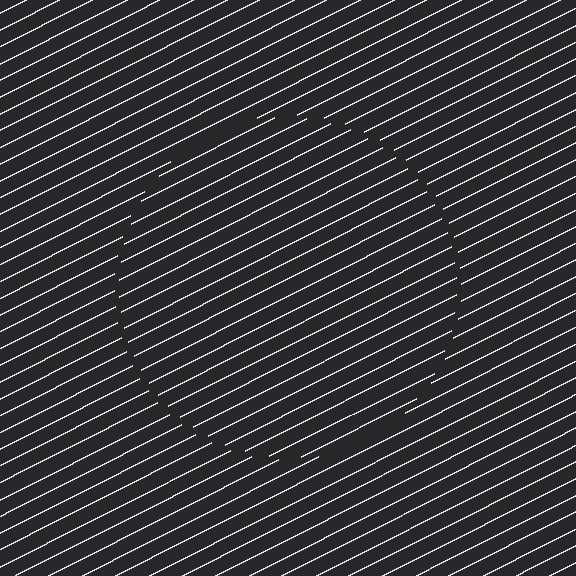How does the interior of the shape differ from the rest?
The interior of the shape contains the same grating, shifted by half a period — the contour is defined by the phase discontinuity where line-ends from the inner and outer gratings abut.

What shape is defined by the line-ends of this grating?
An illusory circle. The interior of the shape contains the same grating, shifted by half a period — the contour is defined by the phase discontinuity where line-ends from the inner and outer gratings abut.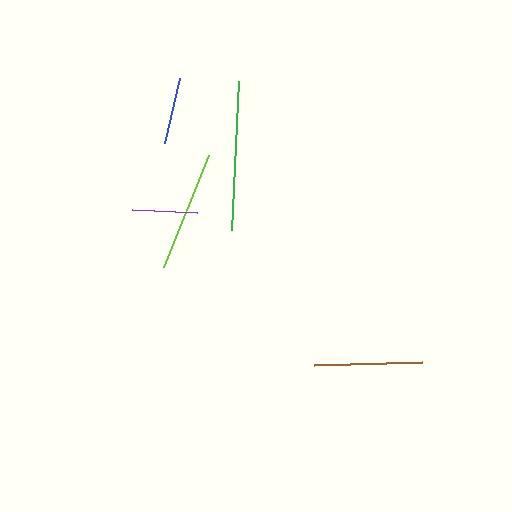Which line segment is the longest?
The green line is the longest at approximately 149 pixels.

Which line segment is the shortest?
The purple line is the shortest at approximately 66 pixels.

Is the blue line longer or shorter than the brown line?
The brown line is longer than the blue line.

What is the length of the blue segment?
The blue segment is approximately 67 pixels long.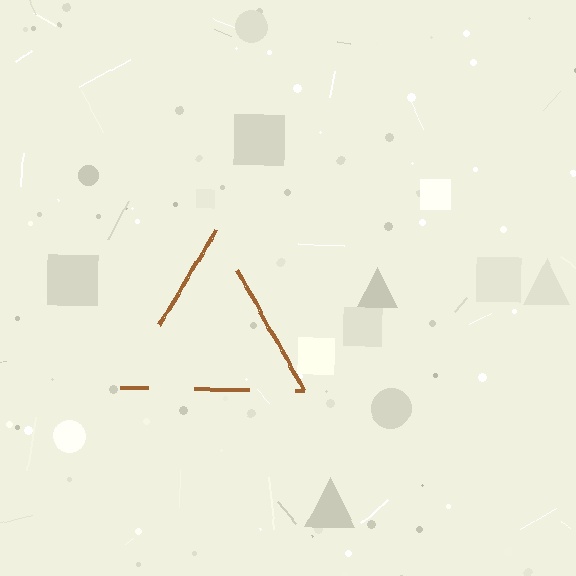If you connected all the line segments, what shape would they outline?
They would outline a triangle.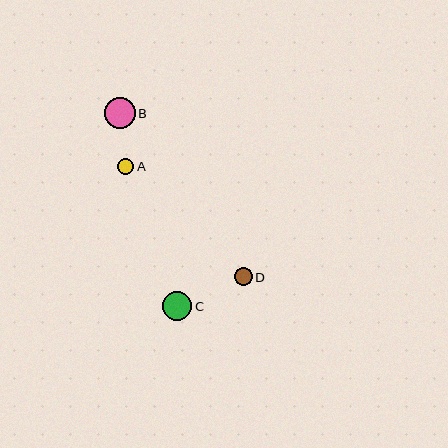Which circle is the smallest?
Circle A is the smallest with a size of approximately 17 pixels.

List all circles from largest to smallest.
From largest to smallest: B, C, D, A.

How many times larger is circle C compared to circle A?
Circle C is approximately 1.7 times the size of circle A.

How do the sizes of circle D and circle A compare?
Circle D and circle A are approximately the same size.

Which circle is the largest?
Circle B is the largest with a size of approximately 30 pixels.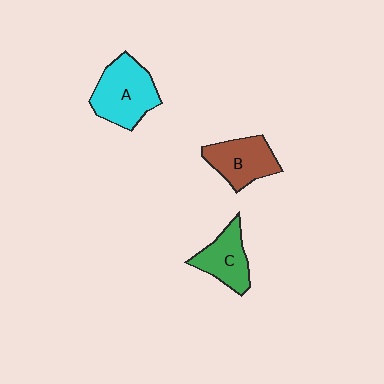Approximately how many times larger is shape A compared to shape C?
Approximately 1.4 times.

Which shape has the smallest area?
Shape C (green).